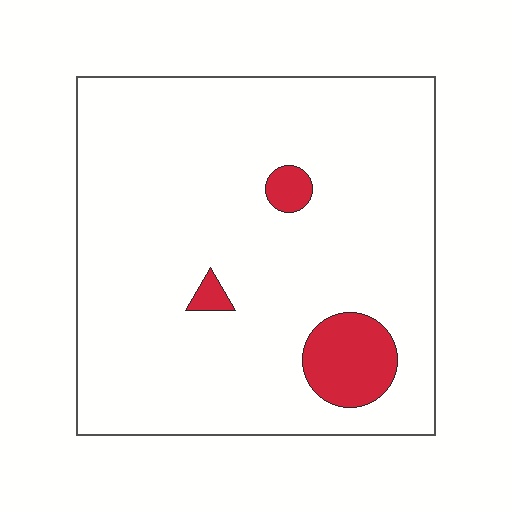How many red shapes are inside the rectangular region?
3.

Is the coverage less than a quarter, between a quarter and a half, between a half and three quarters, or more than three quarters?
Less than a quarter.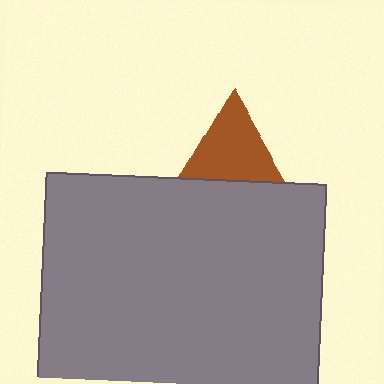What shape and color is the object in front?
The object in front is a gray rectangle.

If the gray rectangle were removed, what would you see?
You would see the complete brown triangle.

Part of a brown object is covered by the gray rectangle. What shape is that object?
It is a triangle.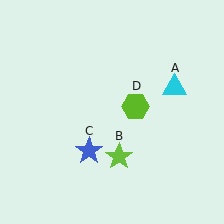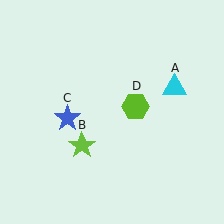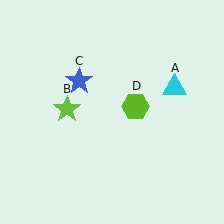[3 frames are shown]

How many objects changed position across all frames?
2 objects changed position: lime star (object B), blue star (object C).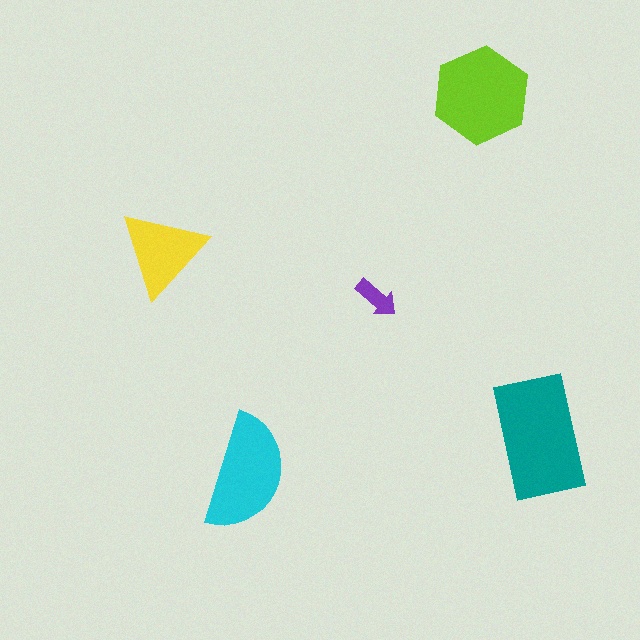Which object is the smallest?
The purple arrow.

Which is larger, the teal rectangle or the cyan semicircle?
The teal rectangle.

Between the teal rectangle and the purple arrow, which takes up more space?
The teal rectangle.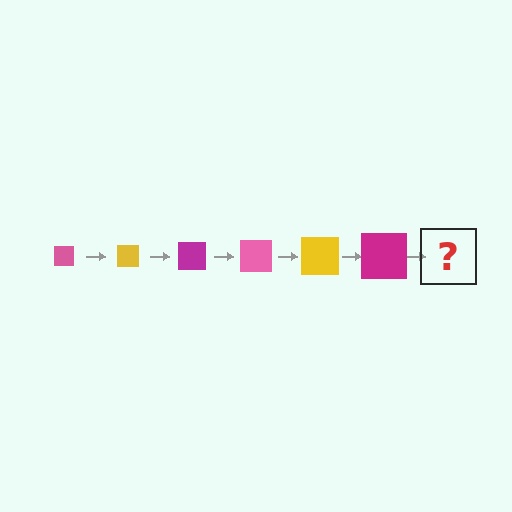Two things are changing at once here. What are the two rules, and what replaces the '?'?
The two rules are that the square grows larger each step and the color cycles through pink, yellow, and magenta. The '?' should be a pink square, larger than the previous one.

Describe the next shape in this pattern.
It should be a pink square, larger than the previous one.